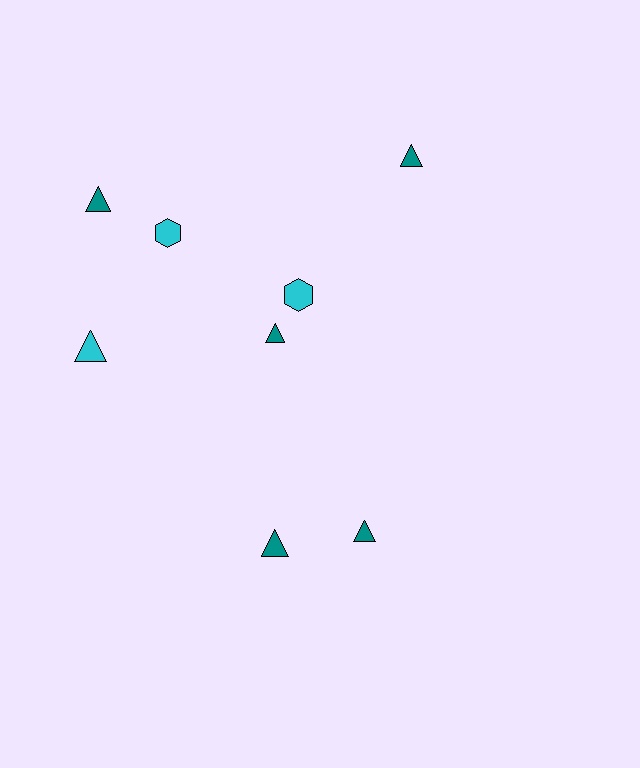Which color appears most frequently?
Teal, with 5 objects.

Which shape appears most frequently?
Triangle, with 6 objects.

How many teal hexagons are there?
There are no teal hexagons.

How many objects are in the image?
There are 8 objects.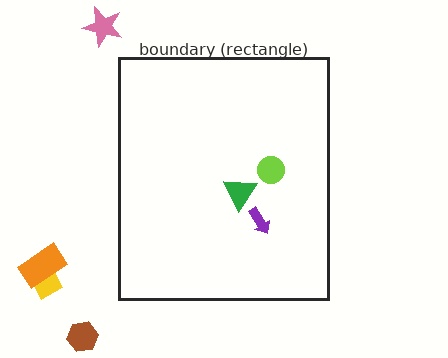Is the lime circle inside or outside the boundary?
Inside.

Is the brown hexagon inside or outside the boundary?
Outside.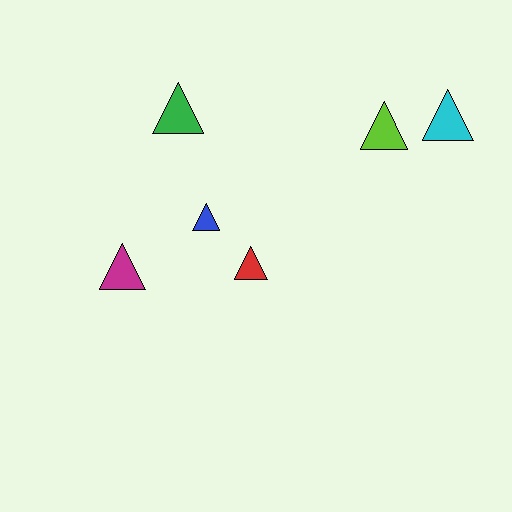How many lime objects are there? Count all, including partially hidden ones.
There is 1 lime object.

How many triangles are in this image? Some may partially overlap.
There are 6 triangles.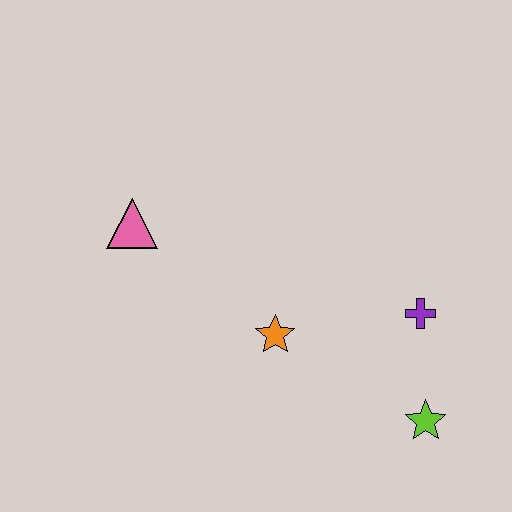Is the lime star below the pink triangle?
Yes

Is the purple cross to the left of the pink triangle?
No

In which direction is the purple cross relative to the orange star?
The purple cross is to the right of the orange star.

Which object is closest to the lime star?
The purple cross is closest to the lime star.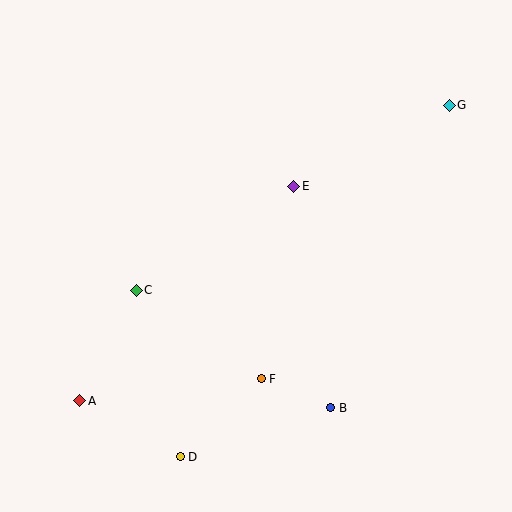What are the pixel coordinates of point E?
Point E is at (294, 186).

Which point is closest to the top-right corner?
Point G is closest to the top-right corner.